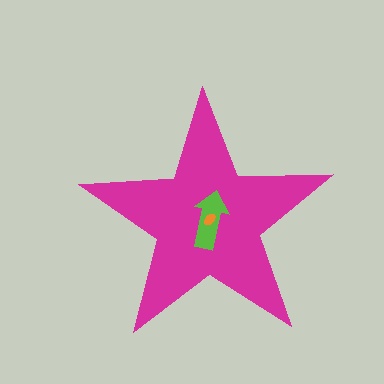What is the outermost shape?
The magenta star.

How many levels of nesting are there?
3.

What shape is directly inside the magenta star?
The lime arrow.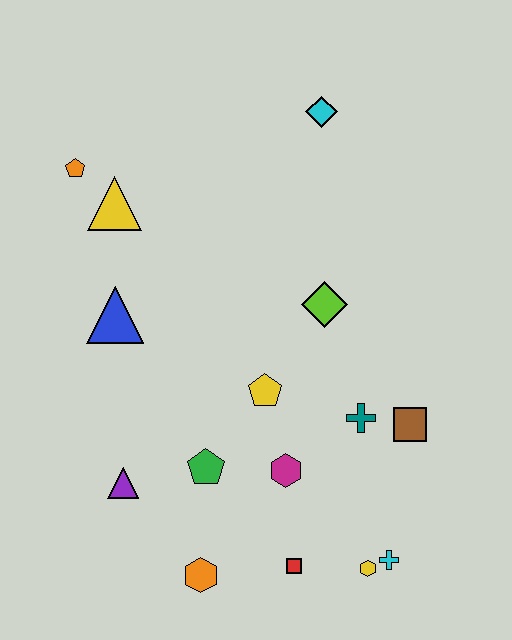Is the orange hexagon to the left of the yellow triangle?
No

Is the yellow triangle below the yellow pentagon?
No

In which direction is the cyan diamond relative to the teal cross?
The cyan diamond is above the teal cross.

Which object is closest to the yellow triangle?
The orange pentagon is closest to the yellow triangle.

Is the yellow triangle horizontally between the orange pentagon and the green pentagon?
Yes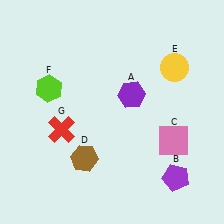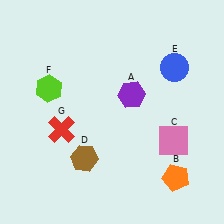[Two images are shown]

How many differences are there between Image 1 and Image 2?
There are 2 differences between the two images.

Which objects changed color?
B changed from purple to orange. E changed from yellow to blue.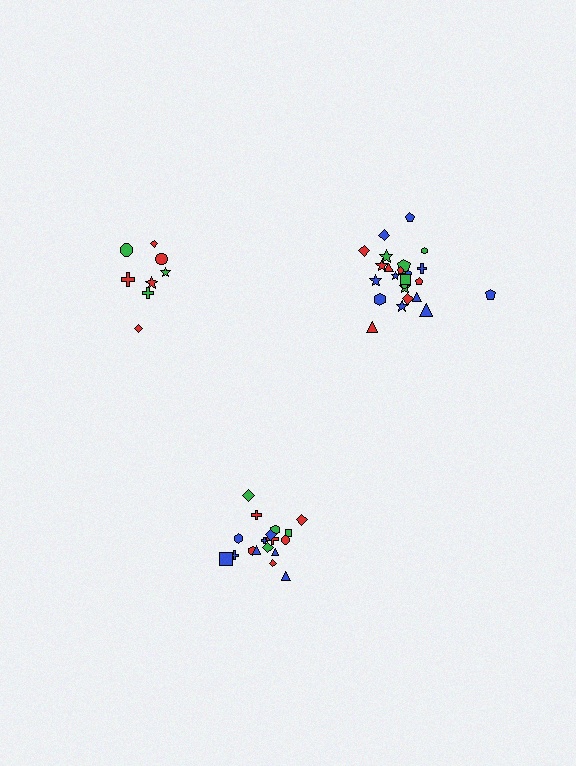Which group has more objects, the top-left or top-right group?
The top-right group.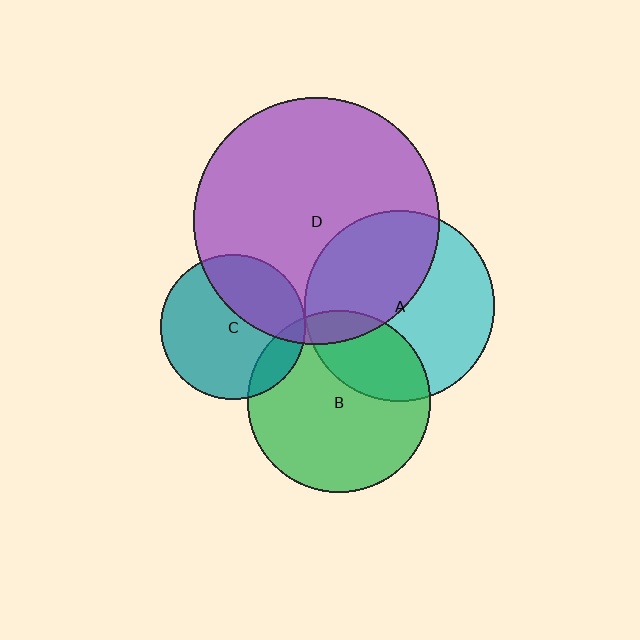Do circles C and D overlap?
Yes.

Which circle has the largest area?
Circle D (purple).